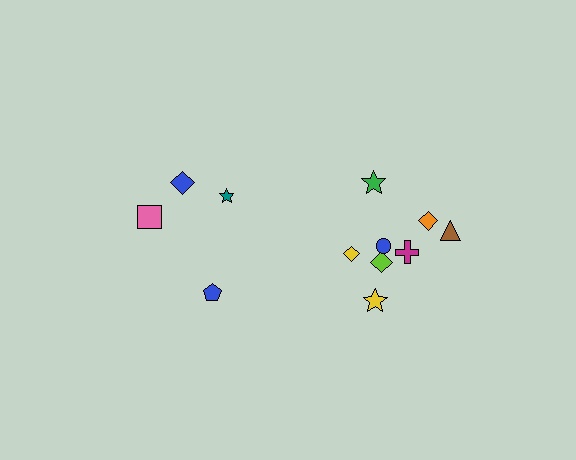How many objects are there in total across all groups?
There are 12 objects.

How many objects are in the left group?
There are 4 objects.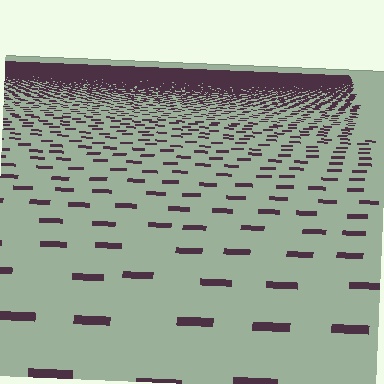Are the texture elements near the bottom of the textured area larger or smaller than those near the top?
Larger. Near the bottom, elements are closer to the viewer and appear at a bigger on-screen size.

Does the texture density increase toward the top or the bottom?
Density increases toward the top.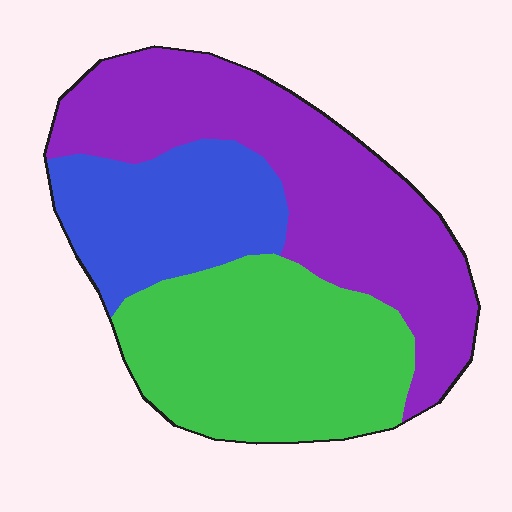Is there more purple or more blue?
Purple.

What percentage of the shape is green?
Green covers roughly 35% of the shape.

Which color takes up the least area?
Blue, at roughly 20%.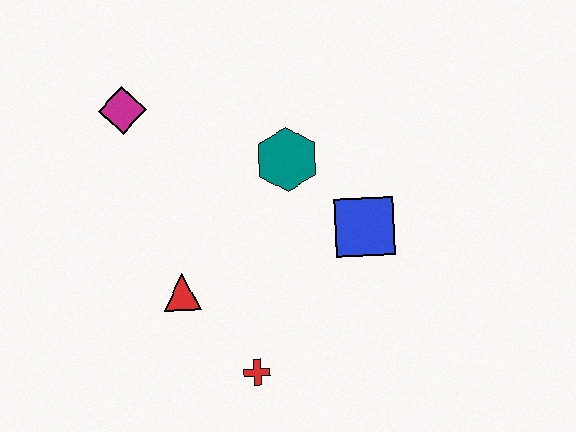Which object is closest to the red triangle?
The red cross is closest to the red triangle.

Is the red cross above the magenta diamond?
No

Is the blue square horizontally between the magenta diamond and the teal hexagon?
No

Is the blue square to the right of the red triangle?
Yes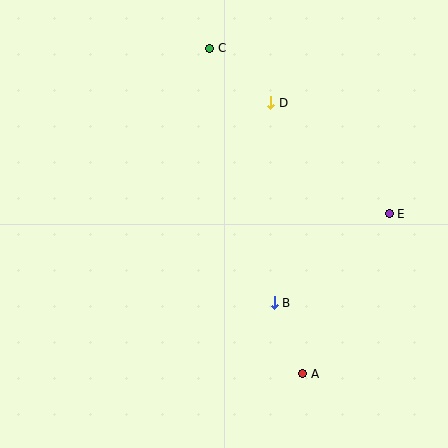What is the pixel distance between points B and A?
The distance between B and A is 76 pixels.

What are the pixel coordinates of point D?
Point D is at (271, 103).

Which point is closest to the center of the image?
Point B at (274, 303) is closest to the center.